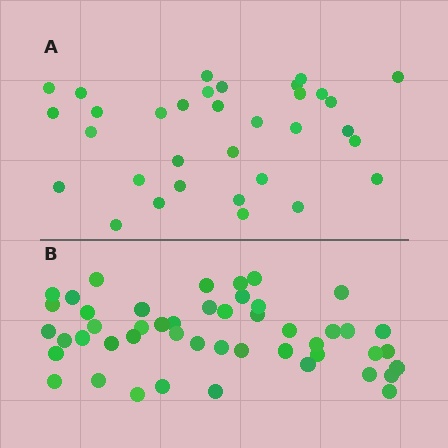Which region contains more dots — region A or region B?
Region B (the bottom region) has more dots.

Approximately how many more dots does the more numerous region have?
Region B has approximately 15 more dots than region A.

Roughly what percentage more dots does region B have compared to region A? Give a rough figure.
About 45% more.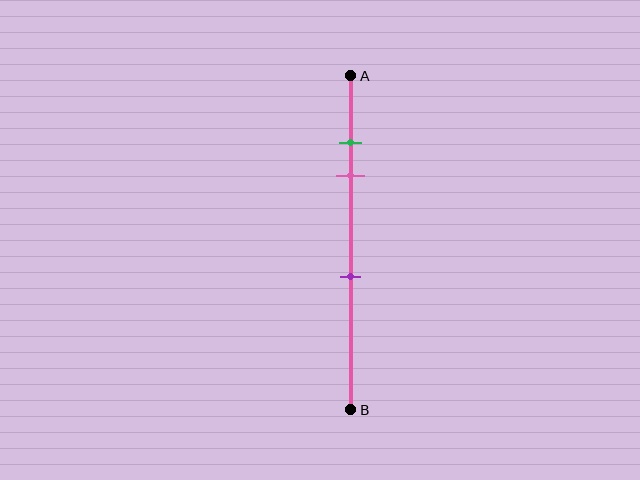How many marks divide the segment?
There are 3 marks dividing the segment.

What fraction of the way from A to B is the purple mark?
The purple mark is approximately 60% (0.6) of the way from A to B.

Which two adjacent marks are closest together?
The green and pink marks are the closest adjacent pair.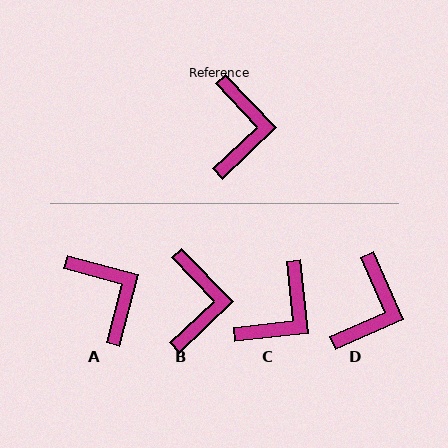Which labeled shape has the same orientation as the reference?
B.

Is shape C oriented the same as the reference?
No, it is off by about 37 degrees.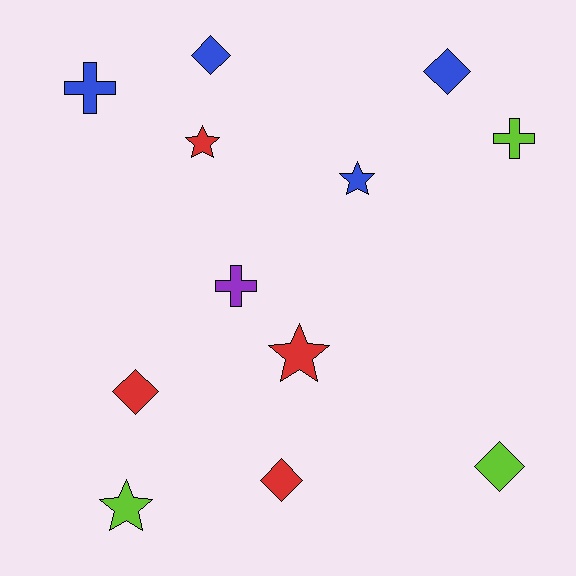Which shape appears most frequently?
Diamond, with 5 objects.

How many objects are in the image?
There are 12 objects.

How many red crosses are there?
There are no red crosses.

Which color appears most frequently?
Blue, with 4 objects.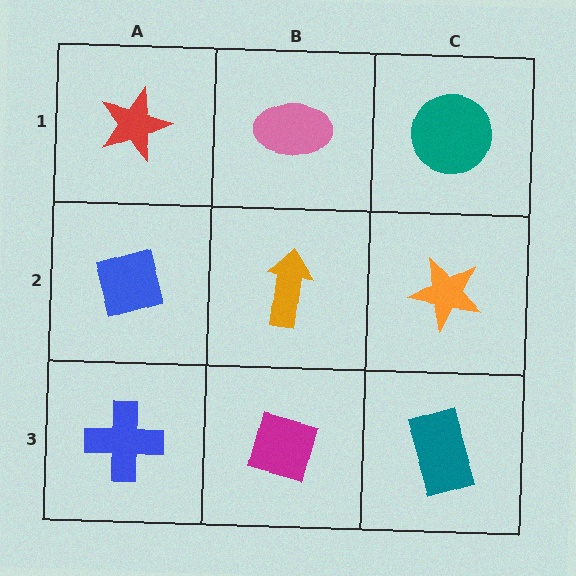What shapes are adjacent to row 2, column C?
A teal circle (row 1, column C), a teal rectangle (row 3, column C), an orange arrow (row 2, column B).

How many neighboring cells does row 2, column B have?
4.